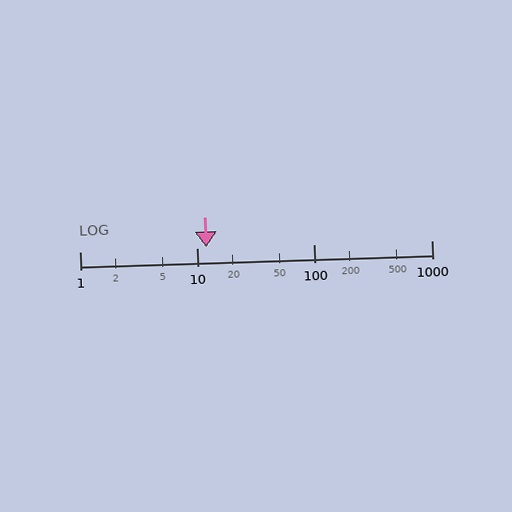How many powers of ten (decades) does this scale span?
The scale spans 3 decades, from 1 to 1000.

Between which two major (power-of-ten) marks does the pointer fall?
The pointer is between 10 and 100.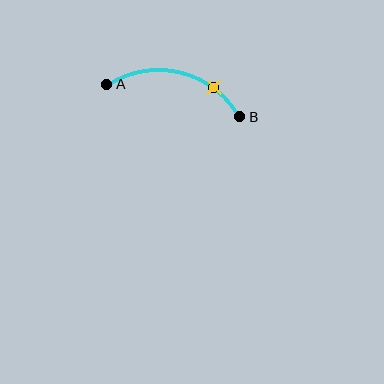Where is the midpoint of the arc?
The arc midpoint is the point on the curve farthest from the straight line joining A and B. It sits above that line.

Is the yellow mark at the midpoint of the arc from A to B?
No. The yellow mark lies on the arc but is closer to endpoint B. The arc midpoint would be at the point on the curve equidistant along the arc from both A and B.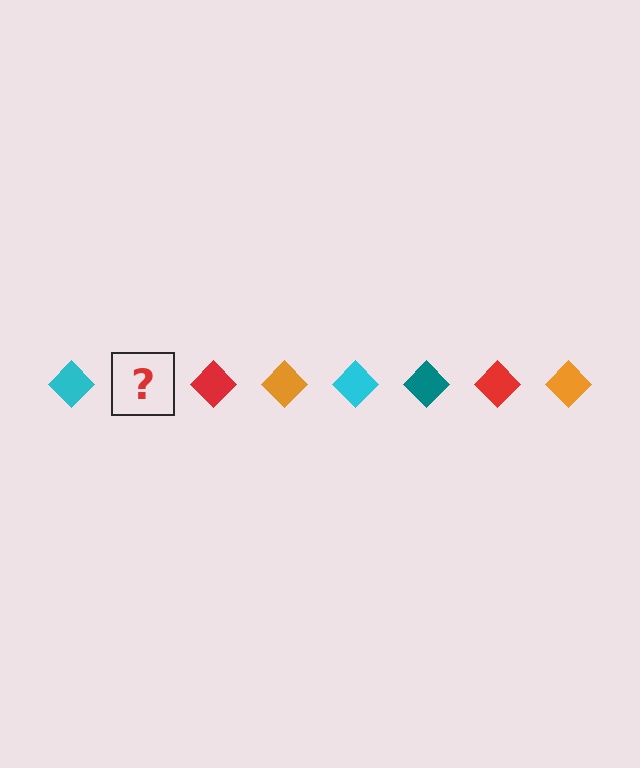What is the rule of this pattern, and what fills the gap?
The rule is that the pattern cycles through cyan, teal, red, orange diamonds. The gap should be filled with a teal diamond.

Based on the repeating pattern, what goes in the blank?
The blank should be a teal diamond.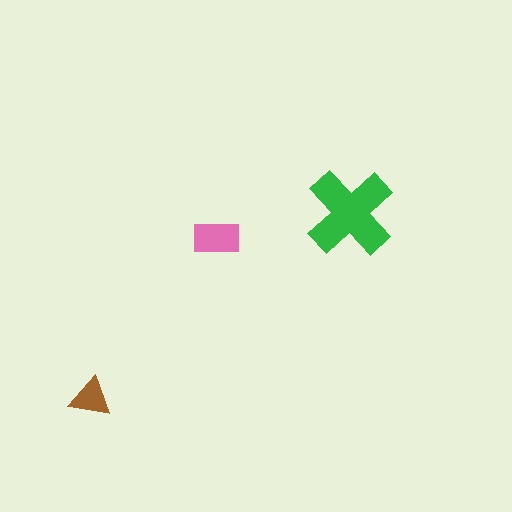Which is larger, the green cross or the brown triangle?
The green cross.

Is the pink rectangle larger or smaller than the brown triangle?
Larger.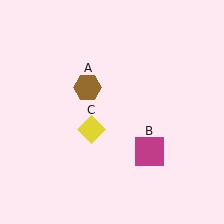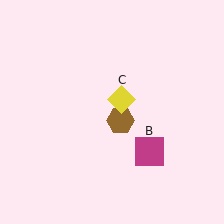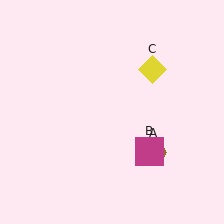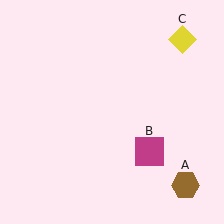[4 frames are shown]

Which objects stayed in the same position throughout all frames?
Magenta square (object B) remained stationary.